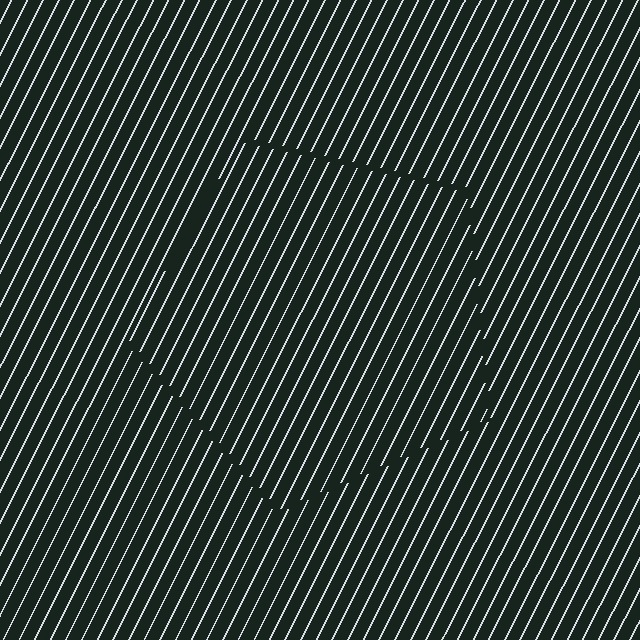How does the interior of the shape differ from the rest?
The interior of the shape contains the same grating, shifted by half a period — the contour is defined by the phase discontinuity where line-ends from the inner and outer gratings abut.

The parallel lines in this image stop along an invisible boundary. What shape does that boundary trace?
An illusory pentagon. The interior of the shape contains the same grating, shifted by half a period — the contour is defined by the phase discontinuity where line-ends from the inner and outer gratings abut.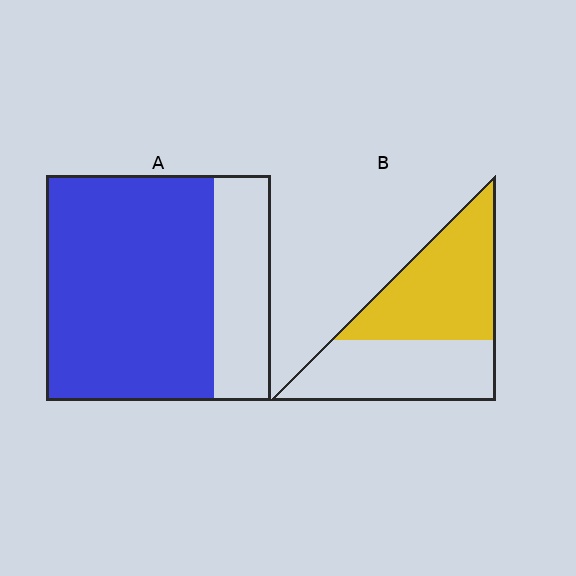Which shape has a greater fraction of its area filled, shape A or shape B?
Shape A.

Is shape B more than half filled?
Roughly half.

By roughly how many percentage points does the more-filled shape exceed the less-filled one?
By roughly 20 percentage points (A over B).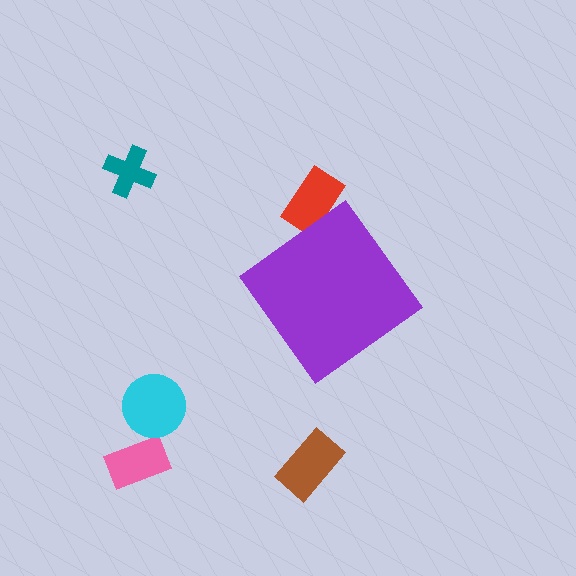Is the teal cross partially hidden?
No, the teal cross is fully visible.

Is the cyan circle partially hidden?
No, the cyan circle is fully visible.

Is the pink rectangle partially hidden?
No, the pink rectangle is fully visible.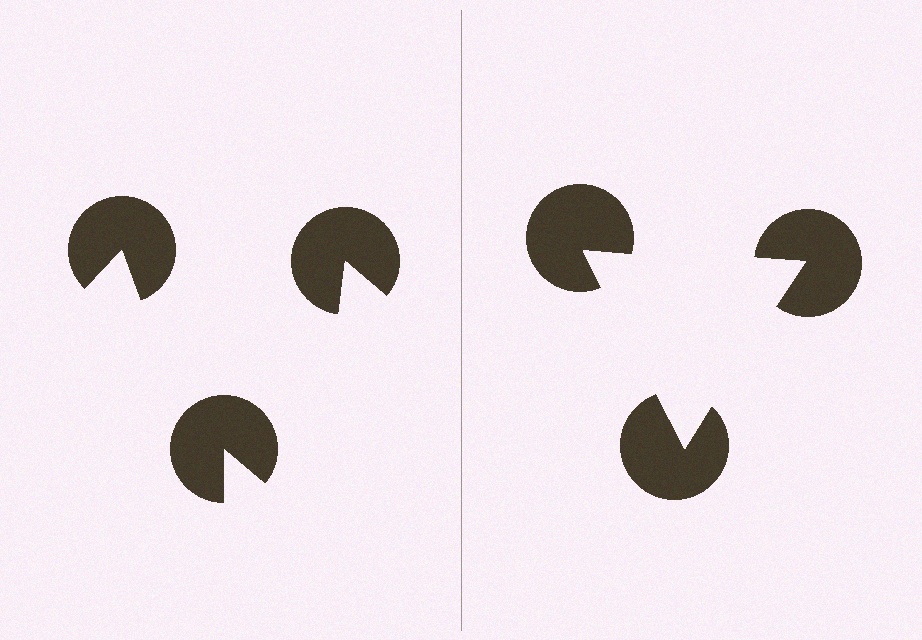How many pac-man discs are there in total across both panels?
6 — 3 on each side.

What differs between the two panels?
The pac-man discs are positioned identically on both sides; only the wedge orientations differ. On the right they align to a triangle; on the left they are misaligned.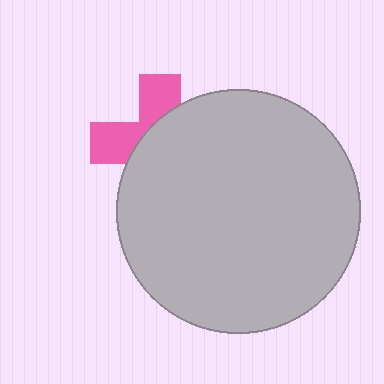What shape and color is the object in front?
The object in front is a light gray circle.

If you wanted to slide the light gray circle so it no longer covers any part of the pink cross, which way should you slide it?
Slide it toward the lower-right — that is the most direct way to separate the two shapes.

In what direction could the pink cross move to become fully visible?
The pink cross could move toward the upper-left. That would shift it out from behind the light gray circle entirely.